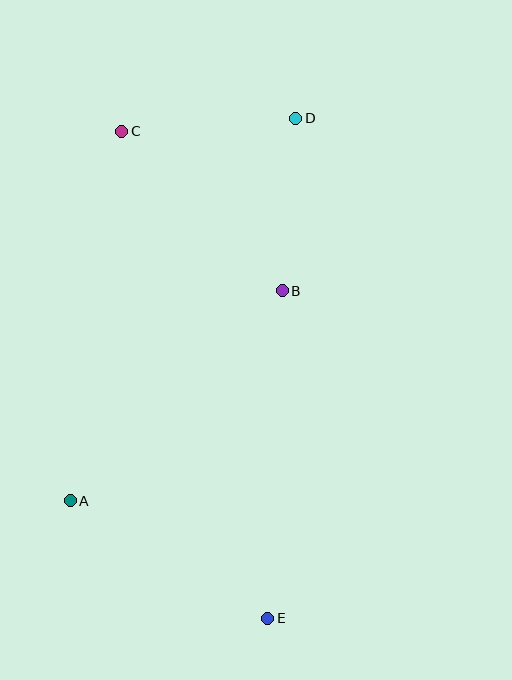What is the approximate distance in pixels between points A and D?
The distance between A and D is approximately 444 pixels.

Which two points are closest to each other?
Points B and D are closest to each other.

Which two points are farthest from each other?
Points C and E are farthest from each other.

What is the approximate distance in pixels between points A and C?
The distance between A and C is approximately 373 pixels.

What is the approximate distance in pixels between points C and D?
The distance between C and D is approximately 175 pixels.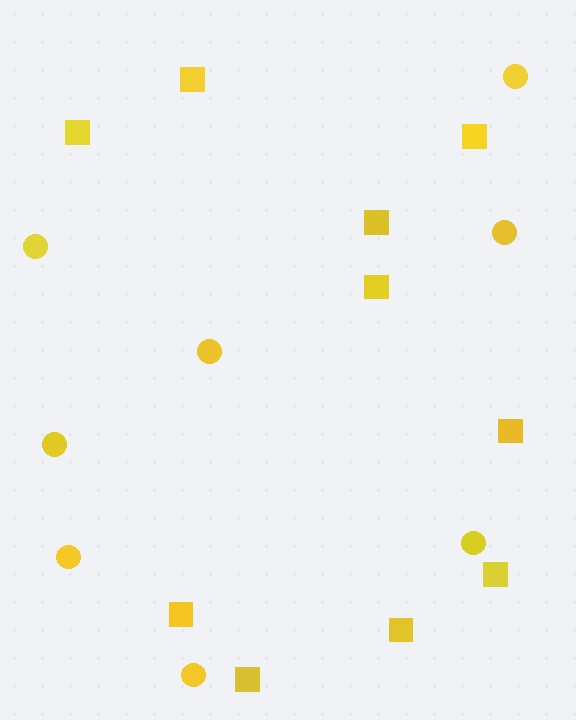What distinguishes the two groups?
There are 2 groups: one group of circles (8) and one group of squares (10).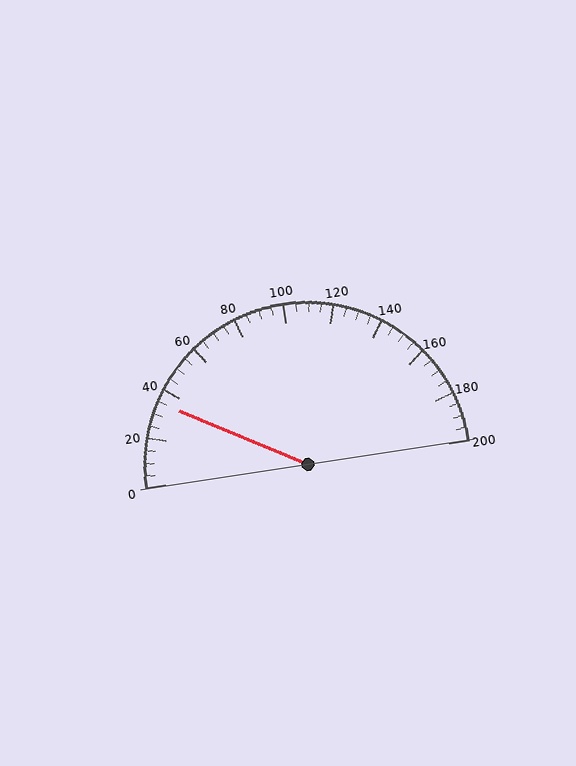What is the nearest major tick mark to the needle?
The nearest major tick mark is 40.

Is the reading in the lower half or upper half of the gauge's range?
The reading is in the lower half of the range (0 to 200).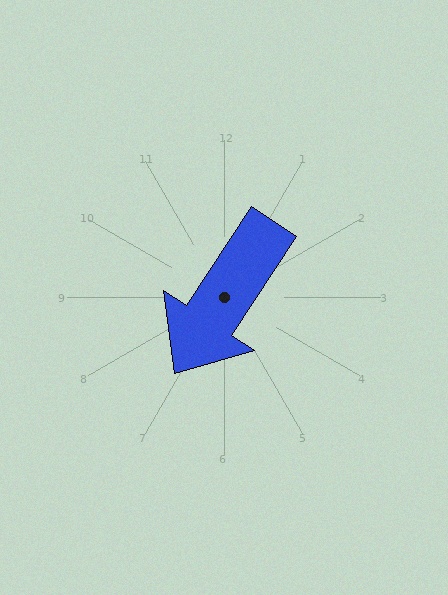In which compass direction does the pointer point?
Southwest.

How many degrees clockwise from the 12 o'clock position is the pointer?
Approximately 213 degrees.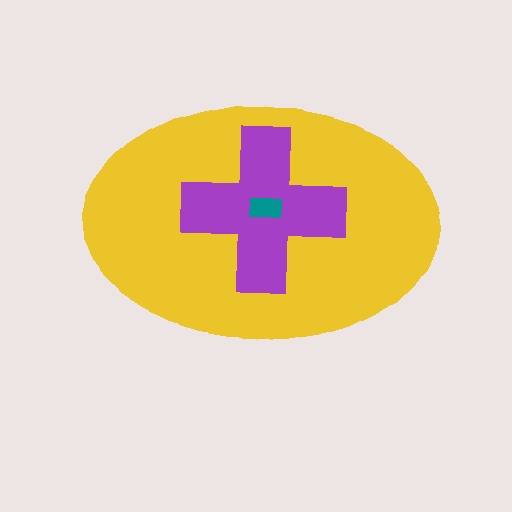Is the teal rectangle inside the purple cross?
Yes.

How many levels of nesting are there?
3.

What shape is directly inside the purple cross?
The teal rectangle.